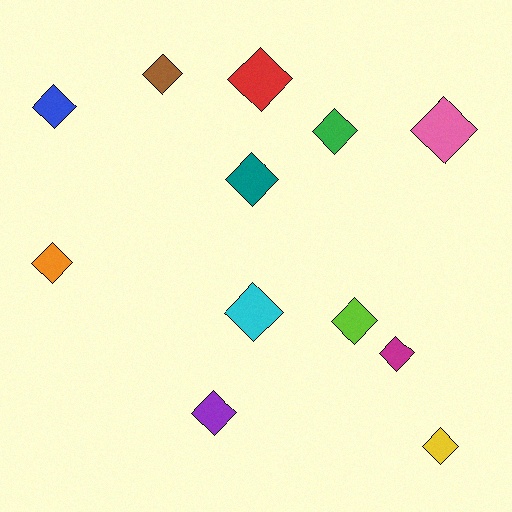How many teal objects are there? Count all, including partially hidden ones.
There is 1 teal object.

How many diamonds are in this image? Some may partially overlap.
There are 12 diamonds.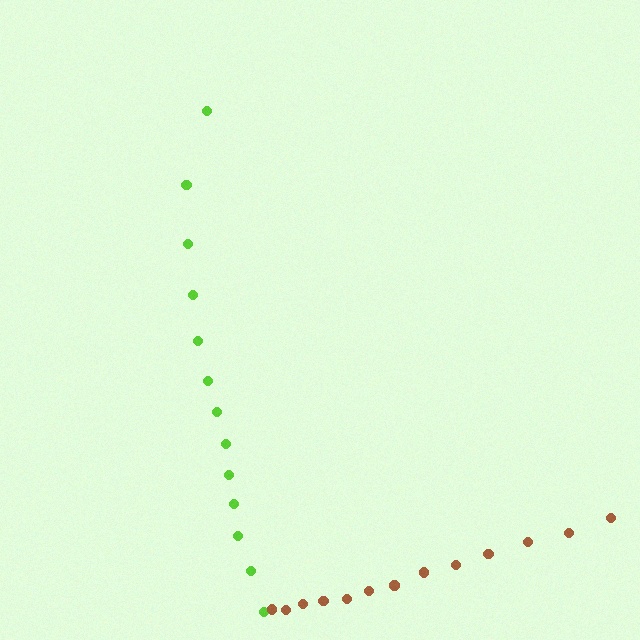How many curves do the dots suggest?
There are 2 distinct paths.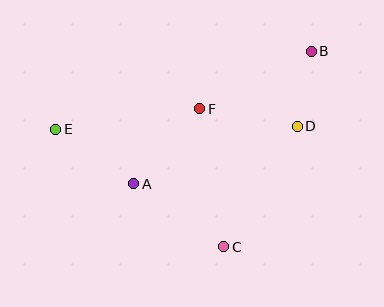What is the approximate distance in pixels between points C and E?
The distance between C and E is approximately 205 pixels.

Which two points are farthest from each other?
Points B and E are farthest from each other.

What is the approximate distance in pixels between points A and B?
The distance between A and B is approximately 221 pixels.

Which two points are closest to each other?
Points B and D are closest to each other.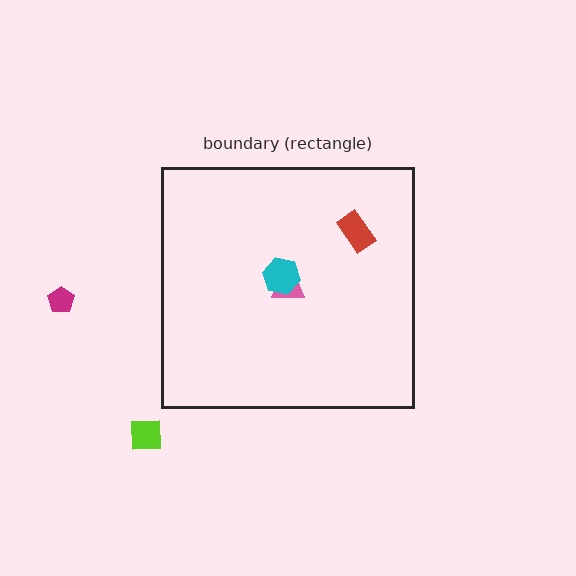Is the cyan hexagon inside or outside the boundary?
Inside.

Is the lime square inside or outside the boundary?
Outside.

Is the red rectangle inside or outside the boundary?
Inside.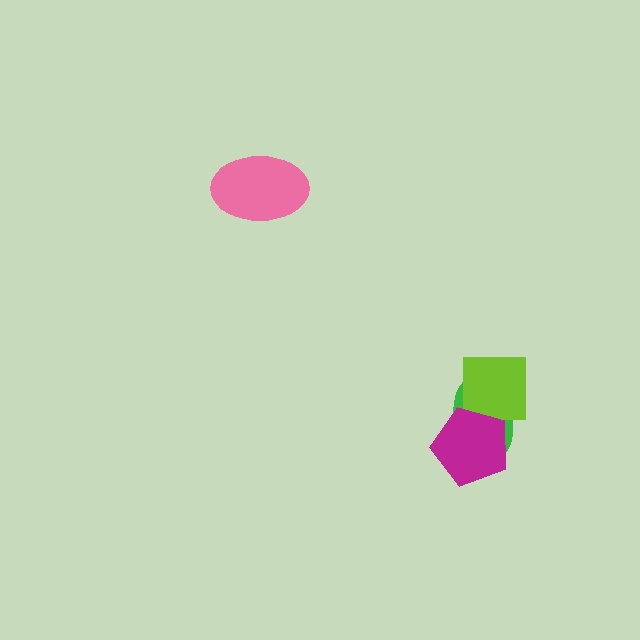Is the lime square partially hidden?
Yes, it is partially covered by another shape.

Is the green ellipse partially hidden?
Yes, it is partially covered by another shape.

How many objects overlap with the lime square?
2 objects overlap with the lime square.